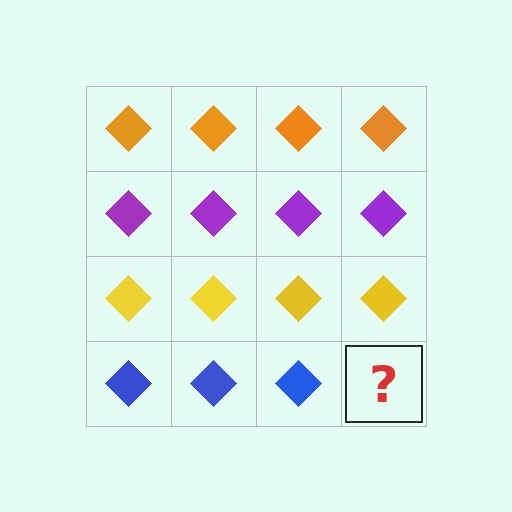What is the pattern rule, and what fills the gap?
The rule is that each row has a consistent color. The gap should be filled with a blue diamond.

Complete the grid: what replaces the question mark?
The question mark should be replaced with a blue diamond.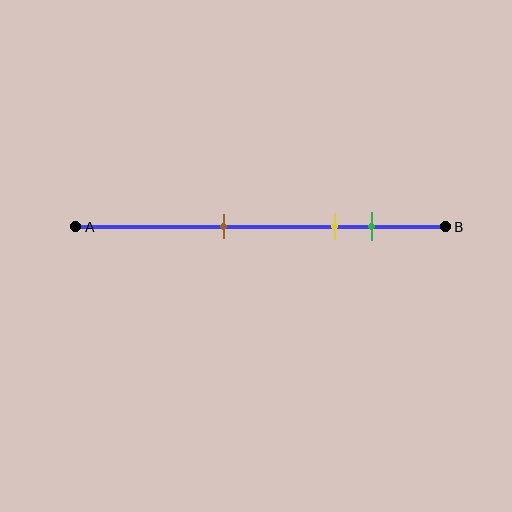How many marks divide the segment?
There are 3 marks dividing the segment.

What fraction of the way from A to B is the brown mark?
The brown mark is approximately 40% (0.4) of the way from A to B.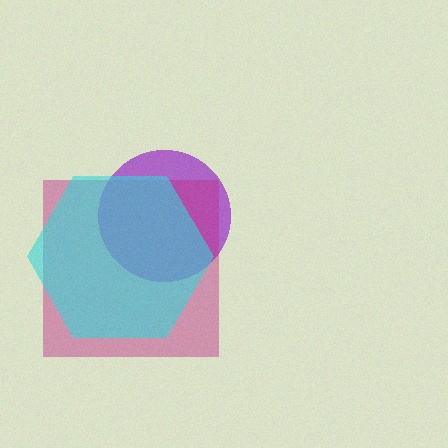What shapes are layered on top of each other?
The layered shapes are: a purple circle, a magenta square, a cyan hexagon.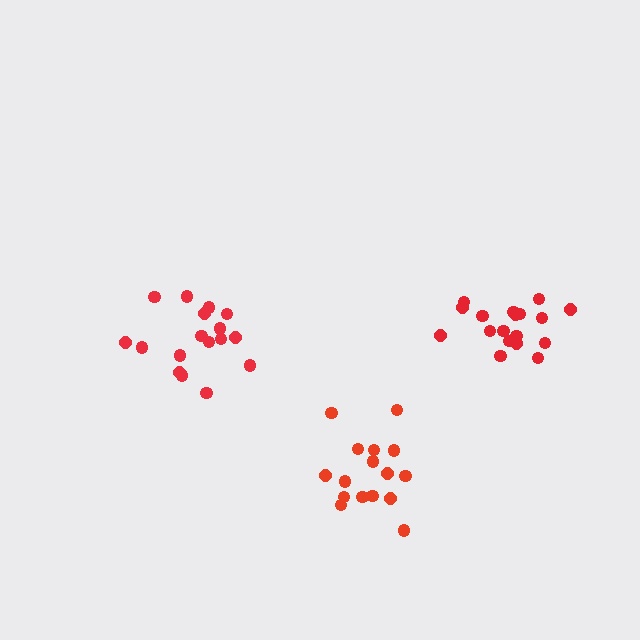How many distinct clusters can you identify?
There are 3 distinct clusters.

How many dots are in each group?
Group 1: 18 dots, Group 2: 16 dots, Group 3: 17 dots (51 total).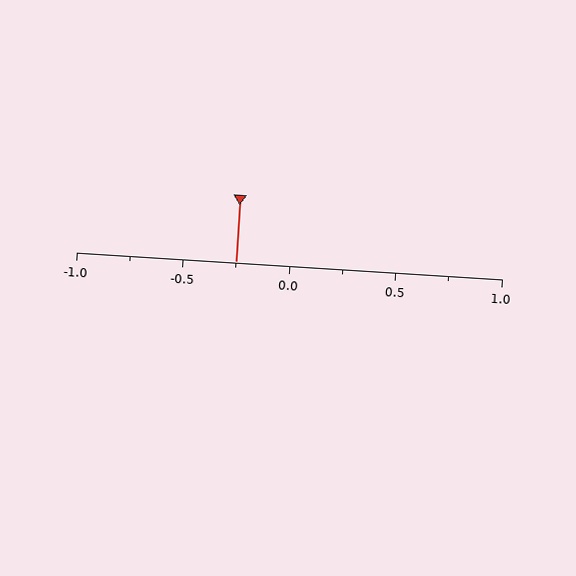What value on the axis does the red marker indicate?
The marker indicates approximately -0.25.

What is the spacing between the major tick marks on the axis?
The major ticks are spaced 0.5 apart.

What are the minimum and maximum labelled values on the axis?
The axis runs from -1.0 to 1.0.